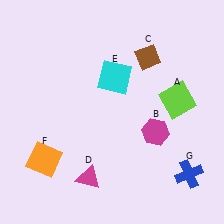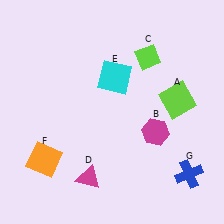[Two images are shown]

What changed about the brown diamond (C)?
In Image 1, C is brown. In Image 2, it changed to lime.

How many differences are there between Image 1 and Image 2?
There is 1 difference between the two images.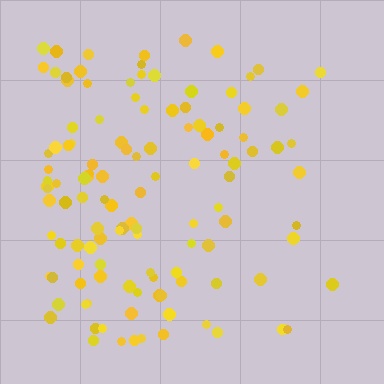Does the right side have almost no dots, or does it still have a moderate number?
Still a moderate number, just noticeably fewer than the left.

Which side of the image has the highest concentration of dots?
The left.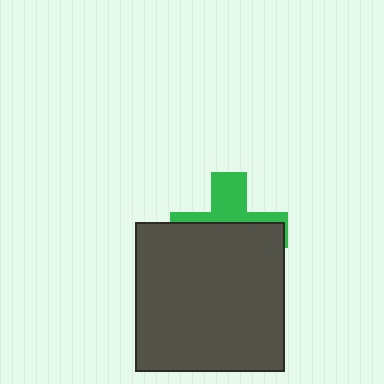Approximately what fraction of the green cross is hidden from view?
Roughly 63% of the green cross is hidden behind the dark gray square.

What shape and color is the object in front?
The object in front is a dark gray square.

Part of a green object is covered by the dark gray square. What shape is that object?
It is a cross.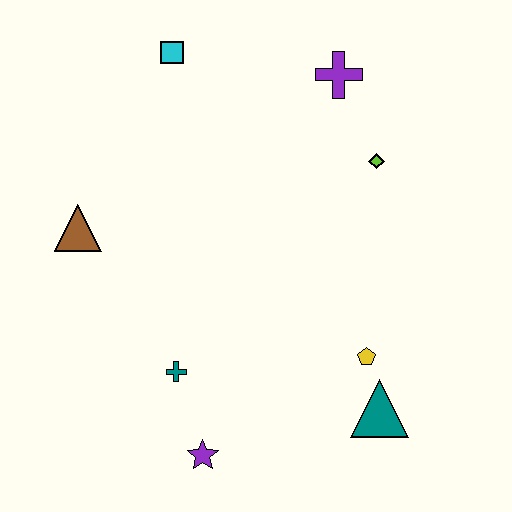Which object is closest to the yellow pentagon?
The teal triangle is closest to the yellow pentagon.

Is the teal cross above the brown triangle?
No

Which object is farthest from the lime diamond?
The purple star is farthest from the lime diamond.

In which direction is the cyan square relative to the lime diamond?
The cyan square is to the left of the lime diamond.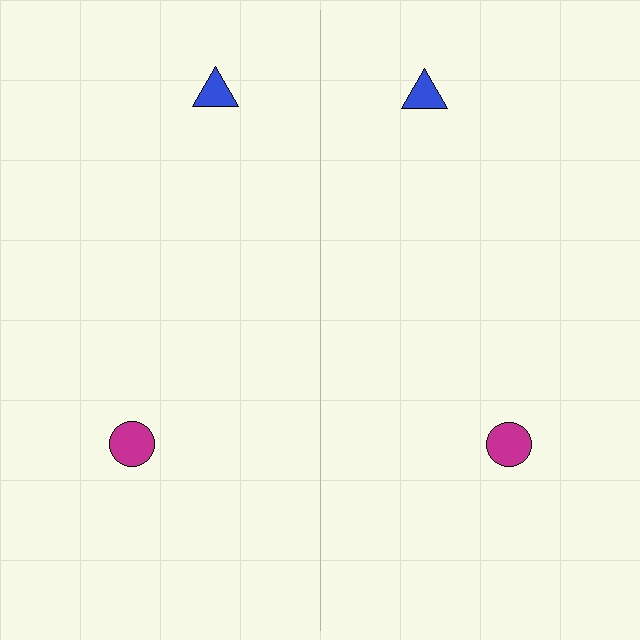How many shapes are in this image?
There are 4 shapes in this image.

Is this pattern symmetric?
Yes, this pattern has bilateral (reflection) symmetry.